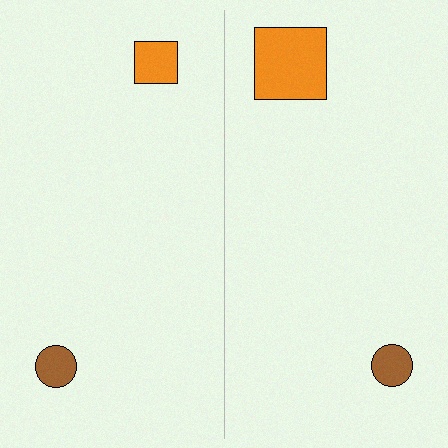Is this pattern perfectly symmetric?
No, the pattern is not perfectly symmetric. The orange square on the right side has a different size than its mirror counterpart.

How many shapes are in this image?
There are 4 shapes in this image.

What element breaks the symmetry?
The orange square on the right side has a different size than its mirror counterpart.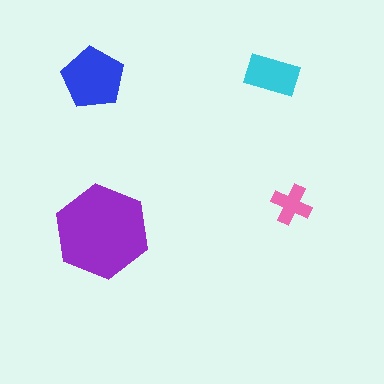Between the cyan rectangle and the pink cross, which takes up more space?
The cyan rectangle.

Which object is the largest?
The purple hexagon.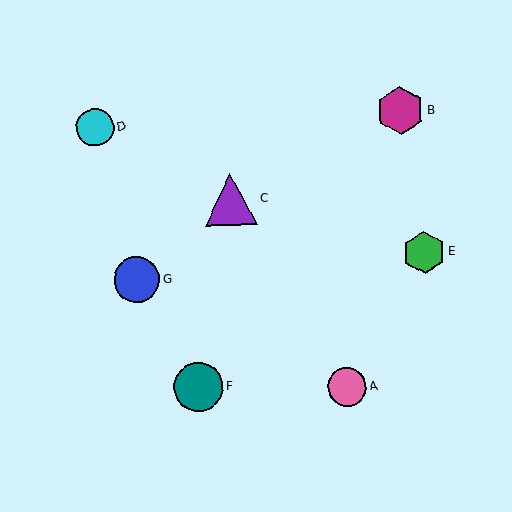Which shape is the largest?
The purple triangle (labeled C) is the largest.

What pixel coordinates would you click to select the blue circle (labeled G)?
Click at (137, 280) to select the blue circle G.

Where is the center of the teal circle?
The center of the teal circle is at (199, 387).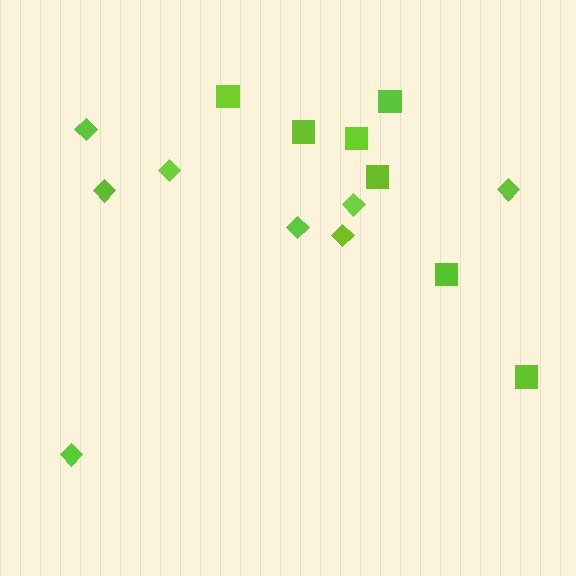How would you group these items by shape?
There are 2 groups: one group of diamonds (8) and one group of squares (7).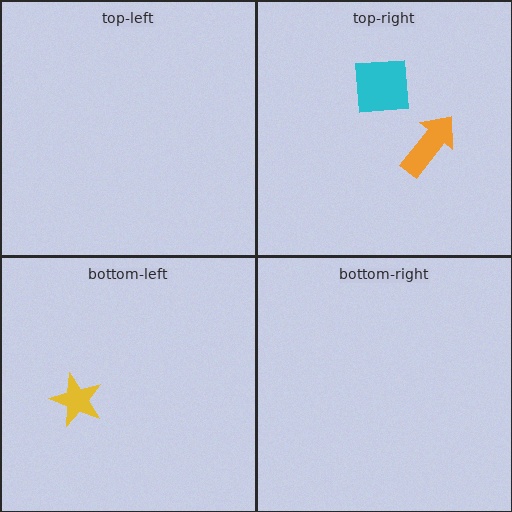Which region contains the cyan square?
The top-right region.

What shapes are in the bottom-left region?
The yellow star.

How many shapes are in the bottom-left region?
1.